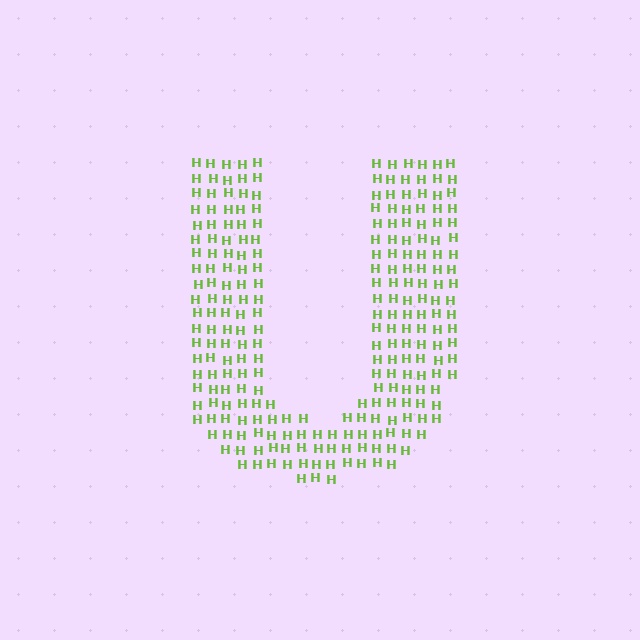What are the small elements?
The small elements are letter H's.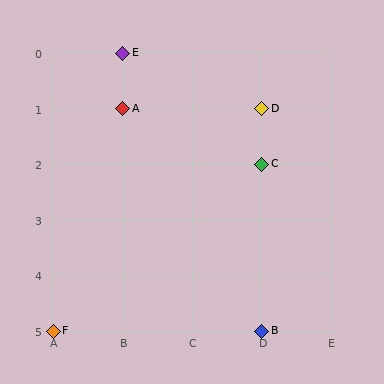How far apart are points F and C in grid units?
Points F and C are 3 columns and 3 rows apart (about 4.2 grid units diagonally).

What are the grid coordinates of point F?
Point F is at grid coordinates (A, 5).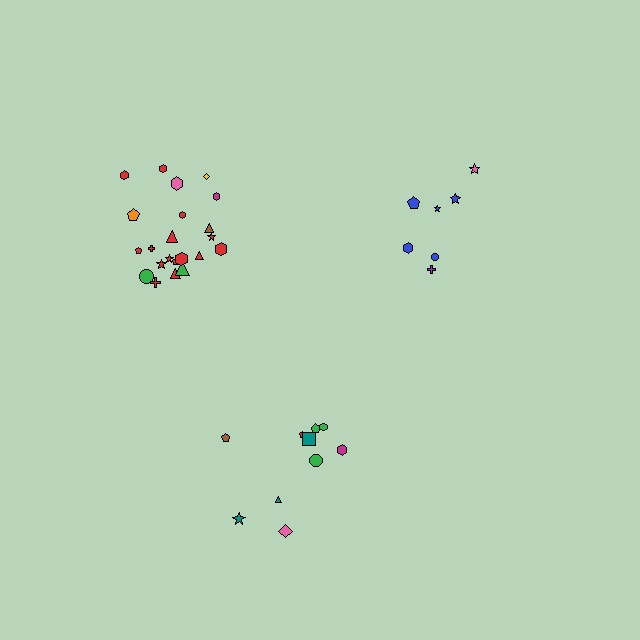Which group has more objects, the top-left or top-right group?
The top-left group.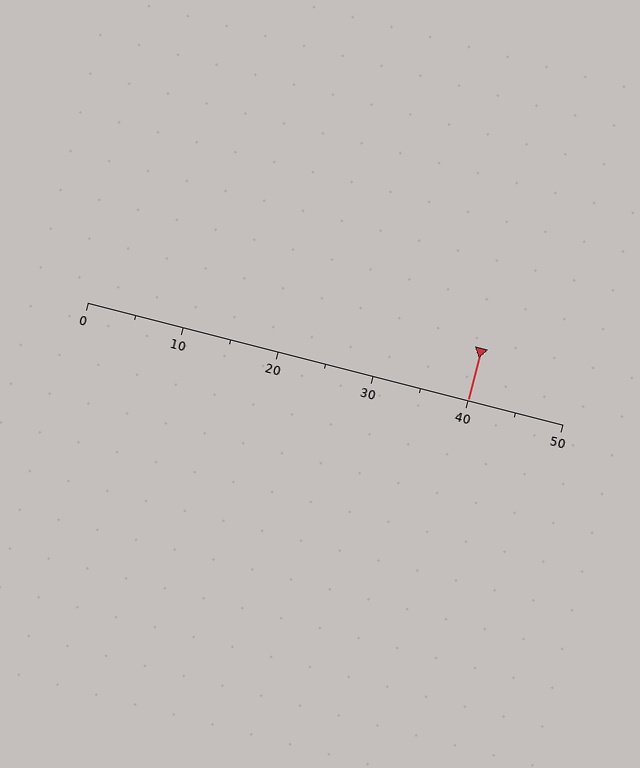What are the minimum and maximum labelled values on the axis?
The axis runs from 0 to 50.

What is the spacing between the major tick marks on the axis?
The major ticks are spaced 10 apart.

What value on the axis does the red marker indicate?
The marker indicates approximately 40.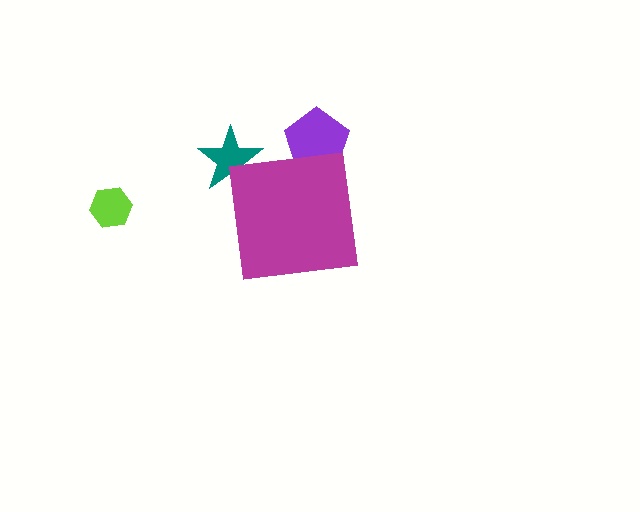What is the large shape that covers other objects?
A magenta square.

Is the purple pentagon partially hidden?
Yes, the purple pentagon is partially hidden behind the magenta square.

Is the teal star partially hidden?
Yes, the teal star is partially hidden behind the magenta square.